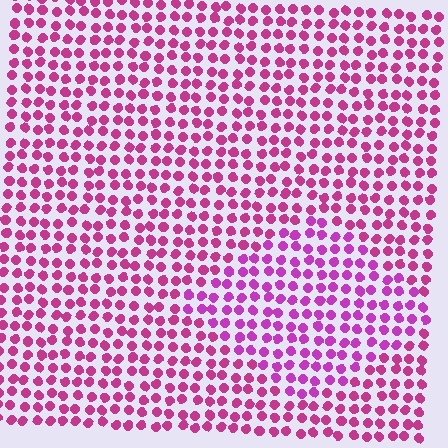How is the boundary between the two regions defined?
The boundary is defined purely by a slight shift in hue (about 21 degrees). Spacing, size, and orientation are identical on both sides.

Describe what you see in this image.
The image is filled with small magenta elements in a uniform arrangement. A diamond-shaped region is visible where the elements are tinted to a slightly different hue, forming a subtle color boundary.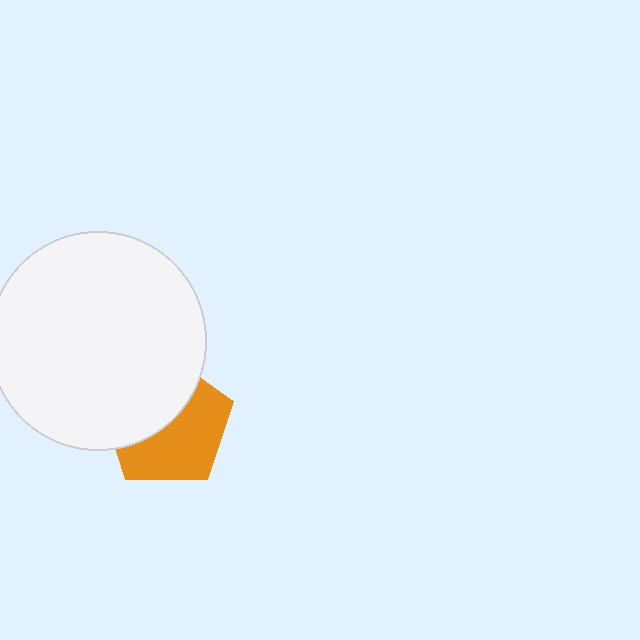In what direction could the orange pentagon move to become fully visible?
The orange pentagon could move toward the lower-right. That would shift it out from behind the white circle entirely.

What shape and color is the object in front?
The object in front is a white circle.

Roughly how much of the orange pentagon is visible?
About half of it is visible (roughly 54%).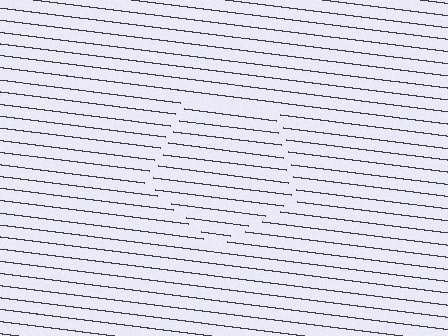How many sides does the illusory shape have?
5 sides — the line-ends trace a pentagon.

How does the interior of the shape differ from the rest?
The interior of the shape contains the same grating, shifted by half a period — the contour is defined by the phase discontinuity where line-ends from the inner and outer gratings abut.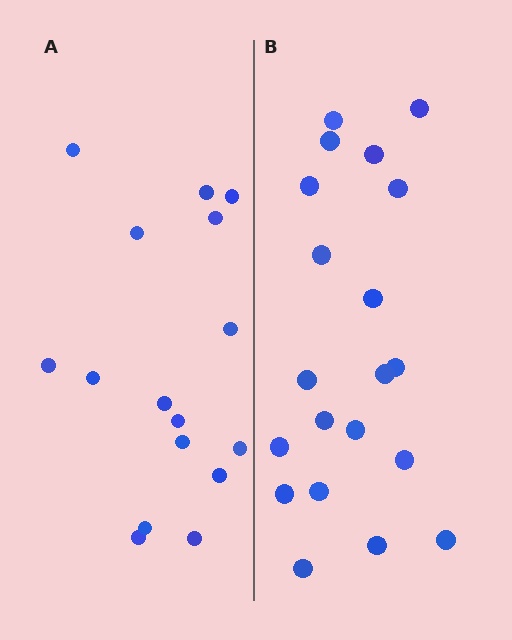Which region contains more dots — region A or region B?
Region B (the right region) has more dots.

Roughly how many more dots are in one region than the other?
Region B has about 4 more dots than region A.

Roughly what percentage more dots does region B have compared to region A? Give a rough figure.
About 25% more.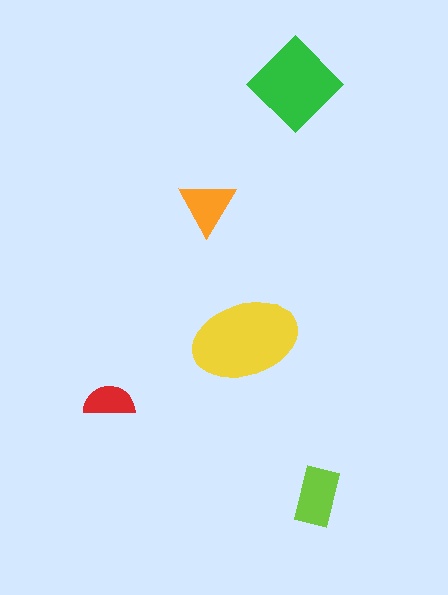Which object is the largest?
The yellow ellipse.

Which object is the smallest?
The red semicircle.